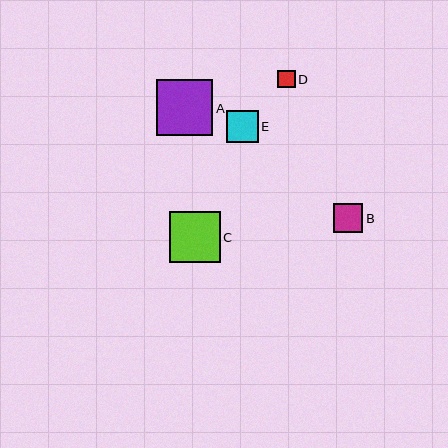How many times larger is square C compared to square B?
Square C is approximately 1.7 times the size of square B.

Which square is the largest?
Square A is the largest with a size of approximately 56 pixels.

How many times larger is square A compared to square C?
Square A is approximately 1.1 times the size of square C.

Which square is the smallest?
Square D is the smallest with a size of approximately 17 pixels.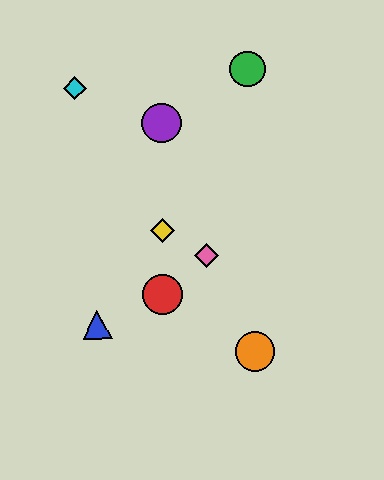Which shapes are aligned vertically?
The red circle, the yellow diamond, the purple circle are aligned vertically.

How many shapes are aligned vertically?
3 shapes (the red circle, the yellow diamond, the purple circle) are aligned vertically.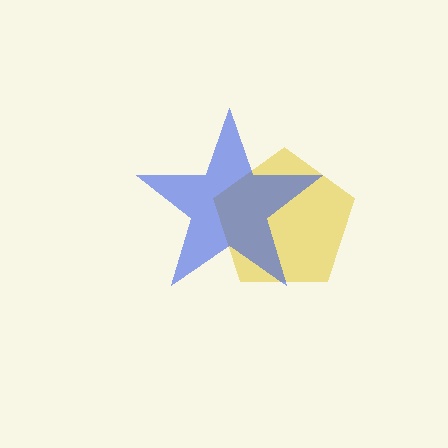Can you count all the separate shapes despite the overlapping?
Yes, there are 2 separate shapes.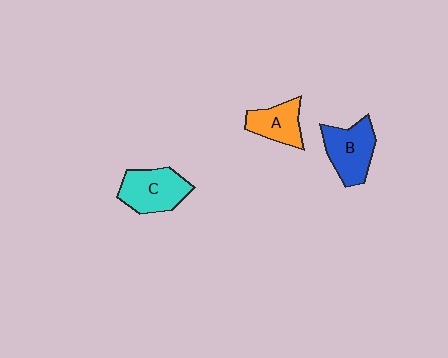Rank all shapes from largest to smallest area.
From largest to smallest: C (cyan), B (blue), A (orange).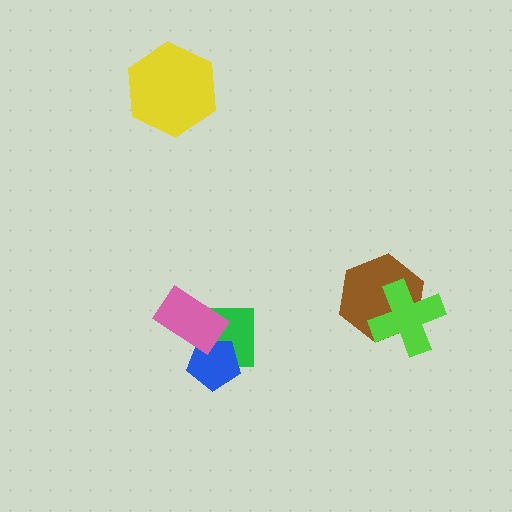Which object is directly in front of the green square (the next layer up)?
The blue pentagon is directly in front of the green square.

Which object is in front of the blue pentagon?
The pink rectangle is in front of the blue pentagon.